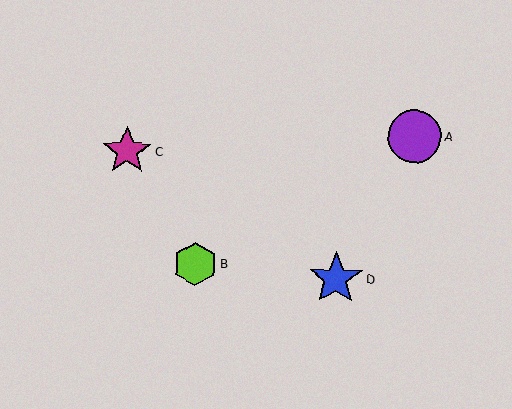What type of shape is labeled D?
Shape D is a blue star.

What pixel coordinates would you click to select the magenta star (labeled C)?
Click at (127, 151) to select the magenta star C.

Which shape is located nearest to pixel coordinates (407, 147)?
The purple circle (labeled A) at (415, 136) is nearest to that location.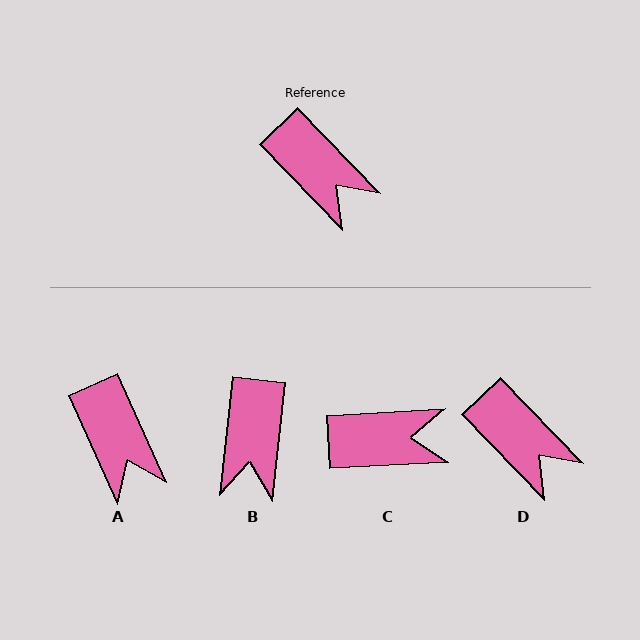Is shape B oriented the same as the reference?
No, it is off by about 50 degrees.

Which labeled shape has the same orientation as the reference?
D.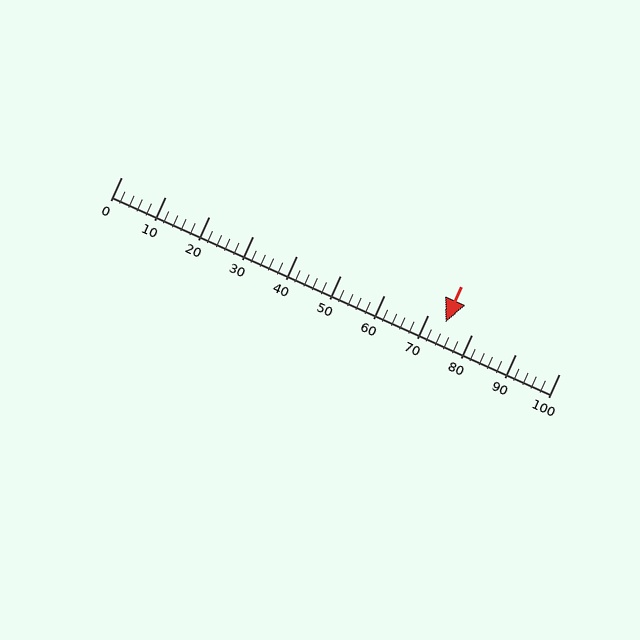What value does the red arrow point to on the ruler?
The red arrow points to approximately 74.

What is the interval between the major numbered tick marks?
The major tick marks are spaced 10 units apart.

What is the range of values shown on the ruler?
The ruler shows values from 0 to 100.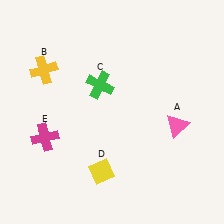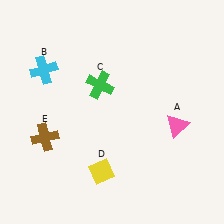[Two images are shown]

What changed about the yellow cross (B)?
In Image 1, B is yellow. In Image 2, it changed to cyan.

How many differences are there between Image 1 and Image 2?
There are 2 differences between the two images.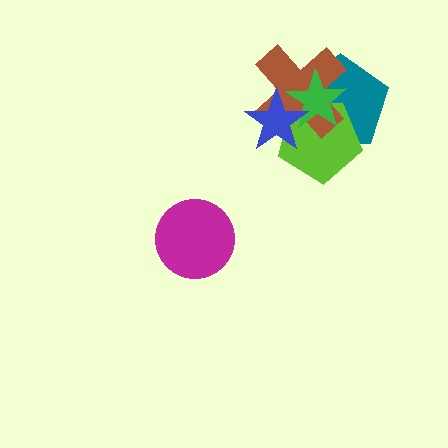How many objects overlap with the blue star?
4 objects overlap with the blue star.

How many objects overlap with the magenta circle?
0 objects overlap with the magenta circle.